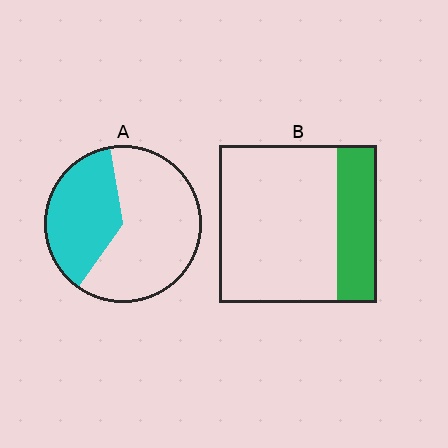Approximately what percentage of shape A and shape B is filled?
A is approximately 40% and B is approximately 25%.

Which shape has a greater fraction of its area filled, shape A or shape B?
Shape A.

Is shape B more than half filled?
No.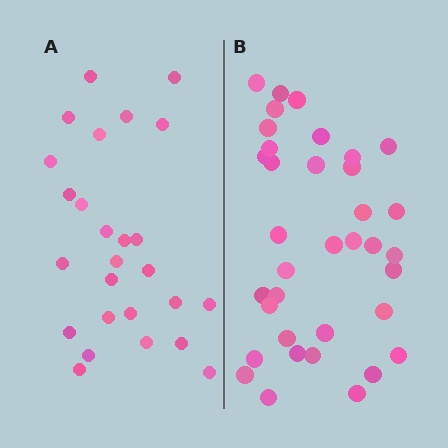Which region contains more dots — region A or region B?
Region B (the right region) has more dots.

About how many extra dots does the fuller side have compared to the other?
Region B has roughly 10 or so more dots than region A.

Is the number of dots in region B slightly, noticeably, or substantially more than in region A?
Region B has noticeably more, but not dramatically so. The ratio is roughly 1.4 to 1.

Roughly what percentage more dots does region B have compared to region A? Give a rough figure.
About 40% more.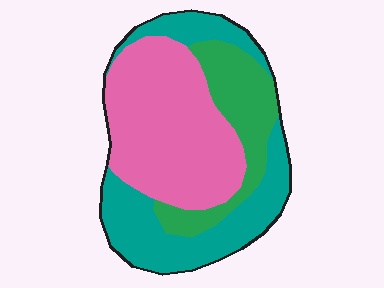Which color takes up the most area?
Pink, at roughly 45%.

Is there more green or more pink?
Pink.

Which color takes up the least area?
Green, at roughly 20%.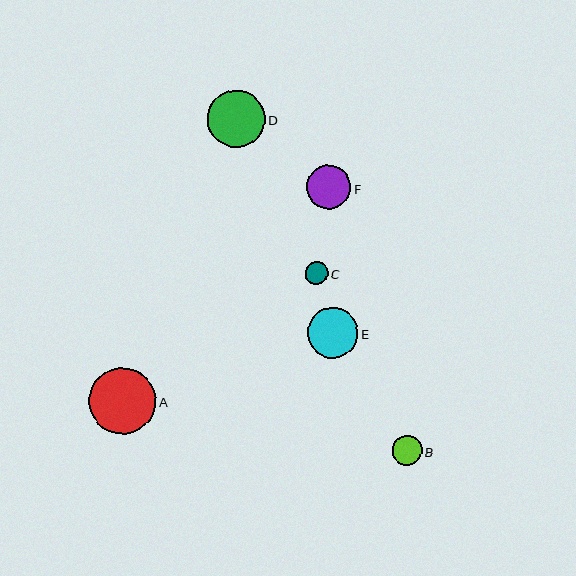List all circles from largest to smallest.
From largest to smallest: A, D, E, F, B, C.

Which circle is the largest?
Circle A is the largest with a size of approximately 67 pixels.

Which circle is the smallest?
Circle C is the smallest with a size of approximately 23 pixels.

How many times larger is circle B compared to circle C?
Circle B is approximately 1.3 times the size of circle C.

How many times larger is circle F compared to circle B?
Circle F is approximately 1.5 times the size of circle B.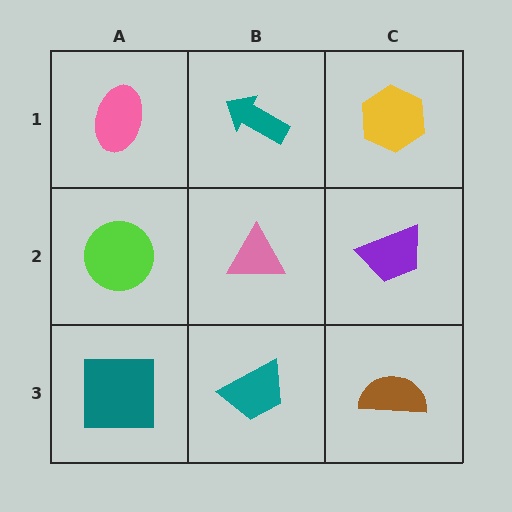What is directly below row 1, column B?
A pink triangle.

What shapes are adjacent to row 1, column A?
A lime circle (row 2, column A), a teal arrow (row 1, column B).